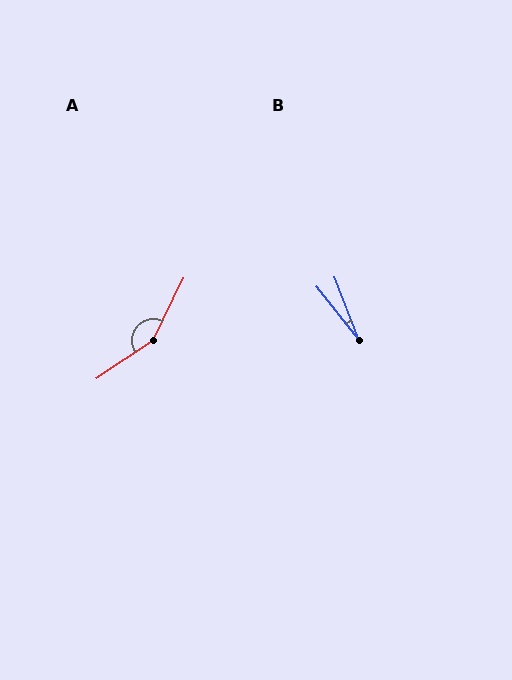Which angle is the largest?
A, at approximately 150 degrees.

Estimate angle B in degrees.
Approximately 17 degrees.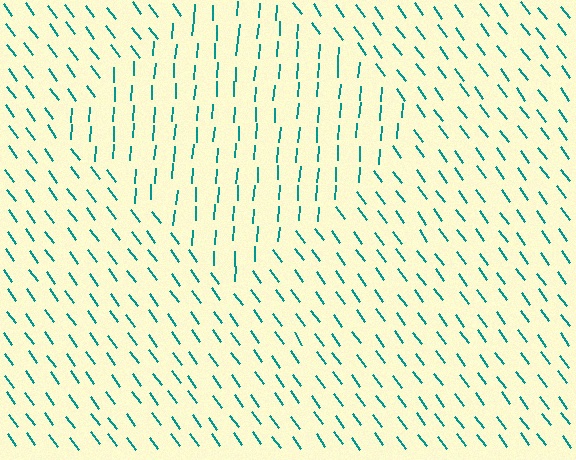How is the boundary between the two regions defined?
The boundary is defined purely by a change in line orientation (approximately 40 degrees difference). All lines are the same color and thickness.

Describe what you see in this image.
The image is filled with small teal line segments. A diamond region in the image has lines oriented differently from the surrounding lines, creating a visible texture boundary.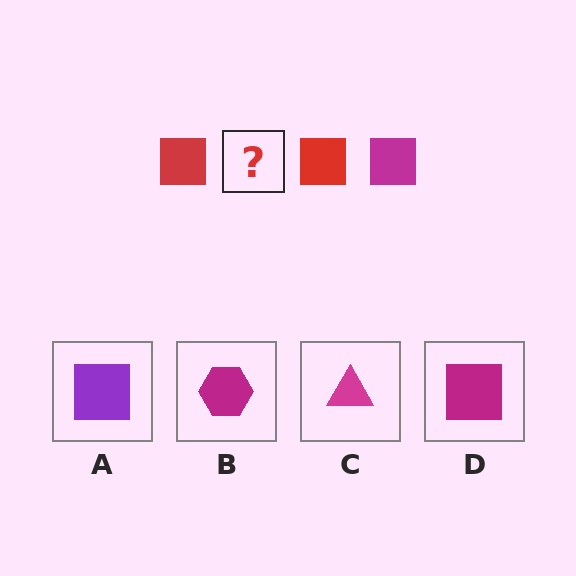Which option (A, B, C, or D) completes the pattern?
D.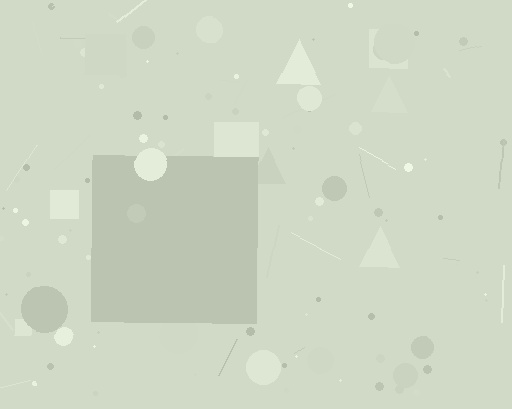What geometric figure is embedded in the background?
A square is embedded in the background.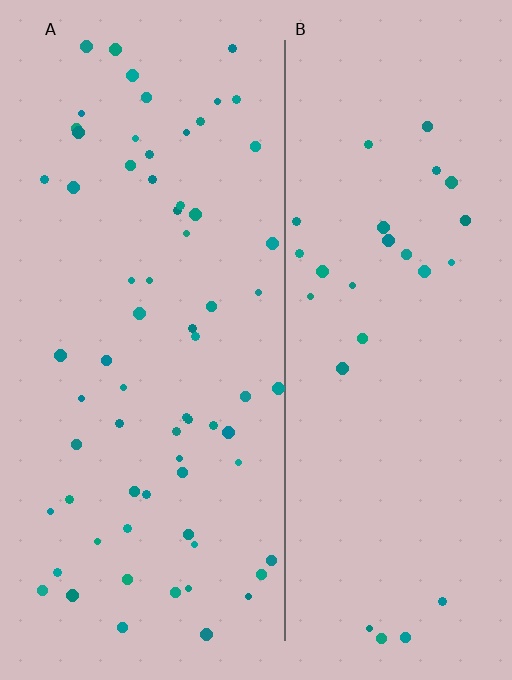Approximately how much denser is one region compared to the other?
Approximately 2.4× — region A over region B.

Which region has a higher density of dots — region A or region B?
A (the left).